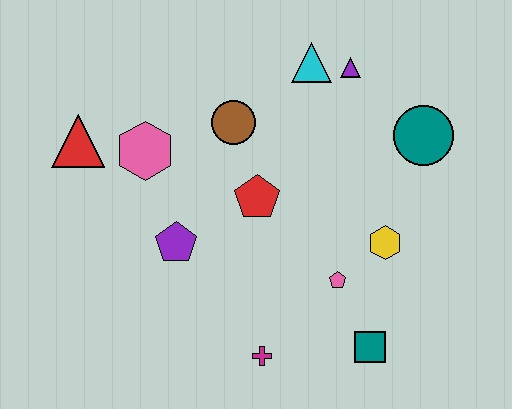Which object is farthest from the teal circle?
The red triangle is farthest from the teal circle.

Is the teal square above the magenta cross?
Yes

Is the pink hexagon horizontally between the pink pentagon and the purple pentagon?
No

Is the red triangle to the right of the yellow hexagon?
No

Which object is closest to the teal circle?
The purple triangle is closest to the teal circle.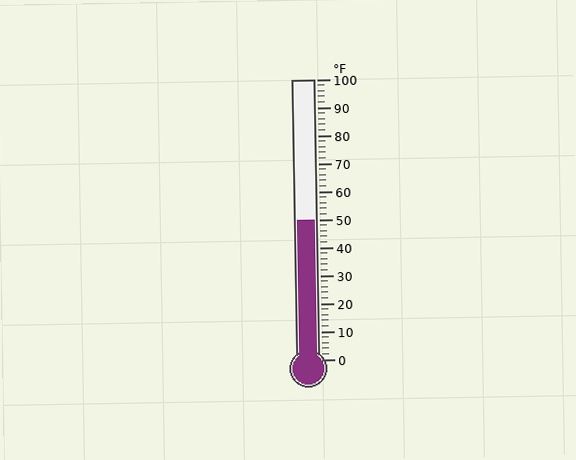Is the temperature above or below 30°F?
The temperature is above 30°F.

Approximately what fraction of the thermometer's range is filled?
The thermometer is filled to approximately 50% of its range.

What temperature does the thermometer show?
The thermometer shows approximately 50°F.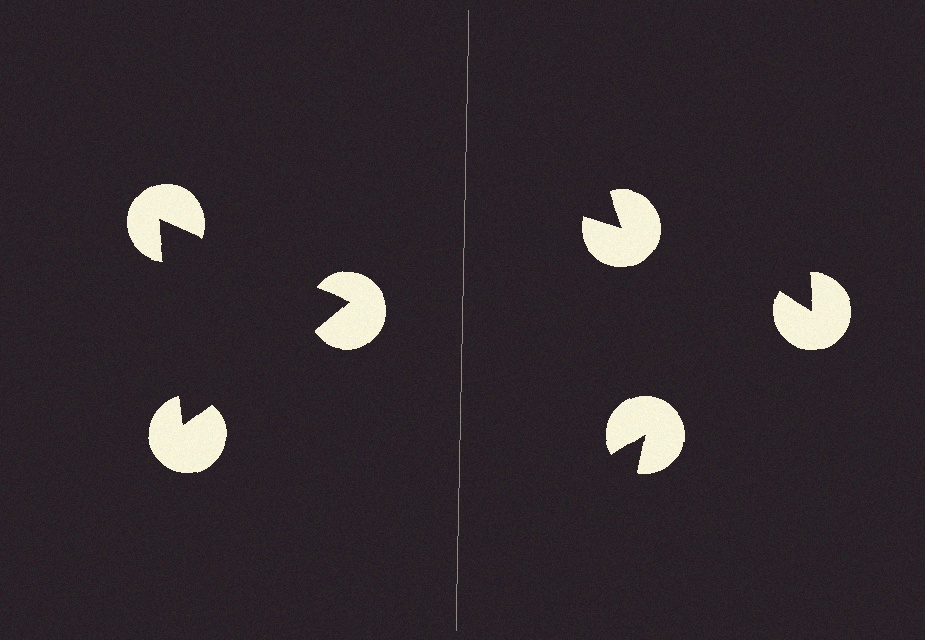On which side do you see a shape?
An illusory triangle appears on the left side. On the right side the wedge cuts are rotated, so no coherent shape forms.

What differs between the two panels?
The pac-man discs are positioned identically on both sides; only the wedge orientations differ. On the left they align to a triangle; on the right they are misaligned.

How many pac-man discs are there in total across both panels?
6 — 3 on each side.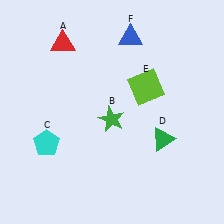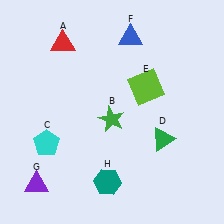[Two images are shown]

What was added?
A purple triangle (G), a teal hexagon (H) were added in Image 2.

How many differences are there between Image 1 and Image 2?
There are 2 differences between the two images.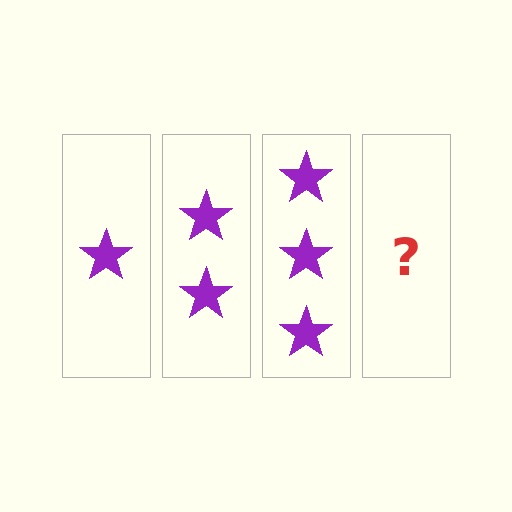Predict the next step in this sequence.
The next step is 4 stars.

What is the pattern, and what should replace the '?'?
The pattern is that each step adds one more star. The '?' should be 4 stars.